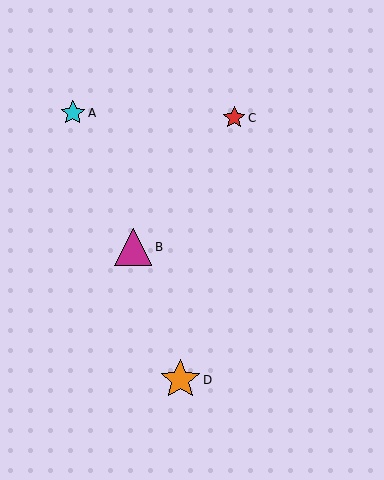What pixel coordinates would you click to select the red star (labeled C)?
Click at (234, 118) to select the red star C.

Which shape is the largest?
The orange star (labeled D) is the largest.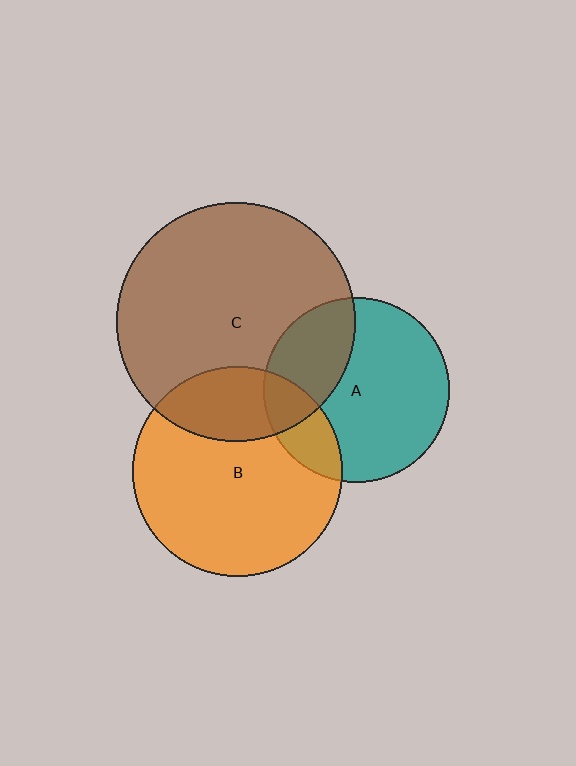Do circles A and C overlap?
Yes.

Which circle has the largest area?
Circle C (brown).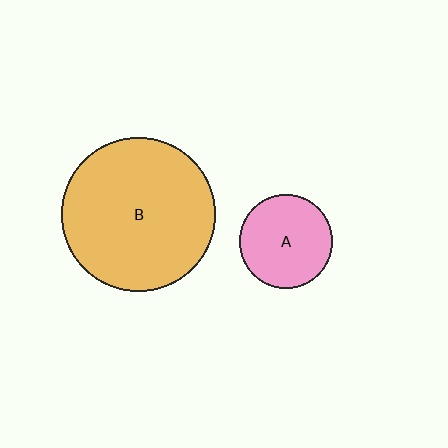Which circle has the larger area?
Circle B (orange).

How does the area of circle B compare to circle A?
Approximately 2.7 times.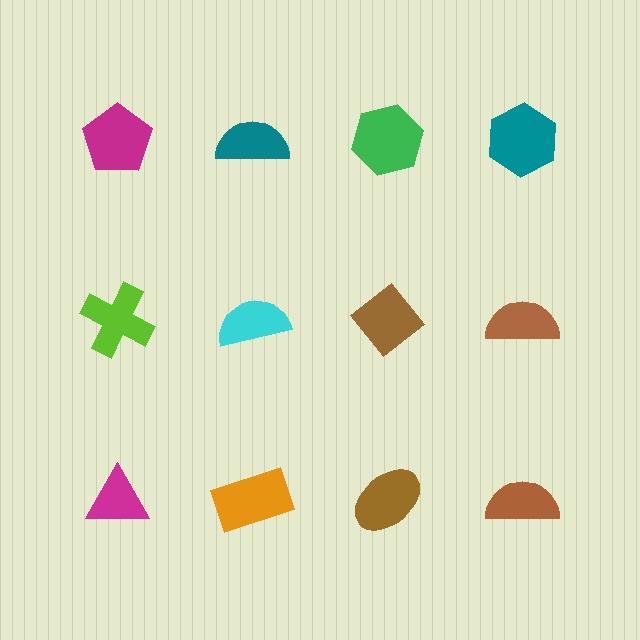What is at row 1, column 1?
A magenta pentagon.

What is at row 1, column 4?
A teal hexagon.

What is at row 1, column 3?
A green hexagon.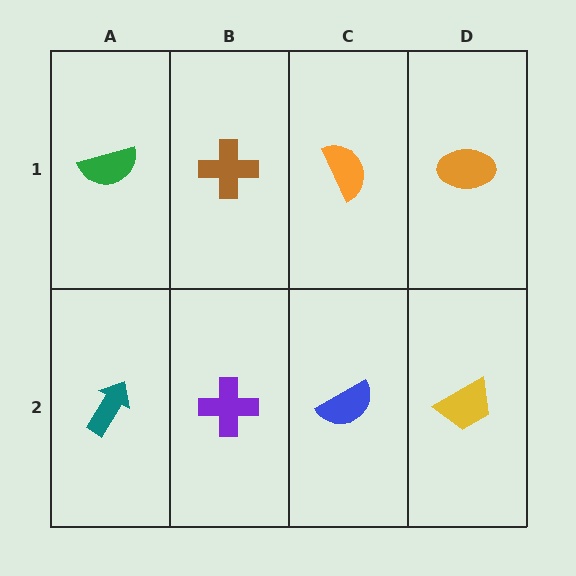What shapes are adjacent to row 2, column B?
A brown cross (row 1, column B), a teal arrow (row 2, column A), a blue semicircle (row 2, column C).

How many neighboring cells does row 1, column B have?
3.